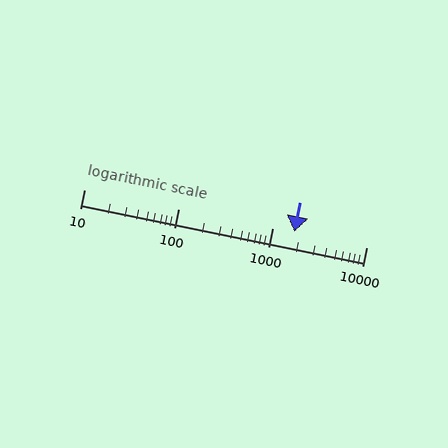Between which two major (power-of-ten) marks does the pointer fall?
The pointer is between 1000 and 10000.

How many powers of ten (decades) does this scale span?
The scale spans 3 decades, from 10 to 10000.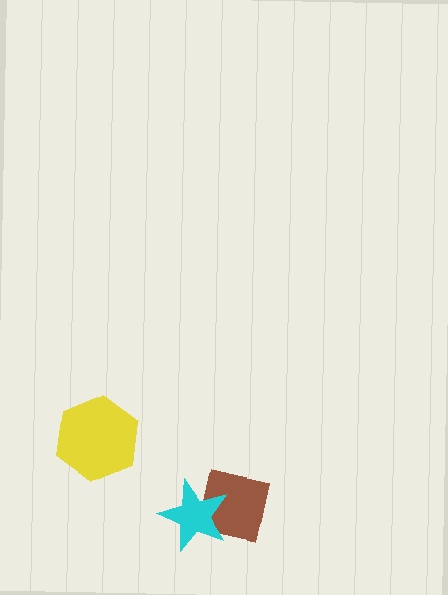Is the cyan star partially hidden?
No, no other shape covers it.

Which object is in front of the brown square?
The cyan star is in front of the brown square.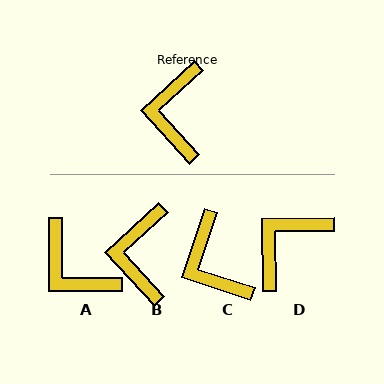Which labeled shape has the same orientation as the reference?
B.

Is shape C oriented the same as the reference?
No, it is off by about 30 degrees.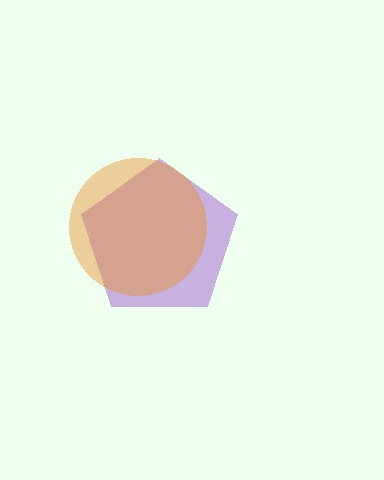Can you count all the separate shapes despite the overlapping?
Yes, there are 2 separate shapes.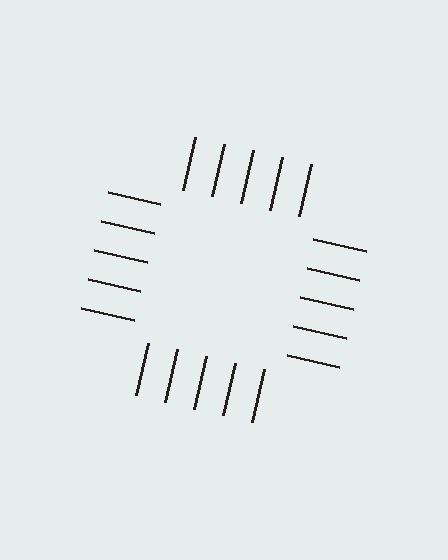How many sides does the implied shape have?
4 sides — the line-ends trace a square.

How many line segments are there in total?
20 — 5 along each of the 4 edges.